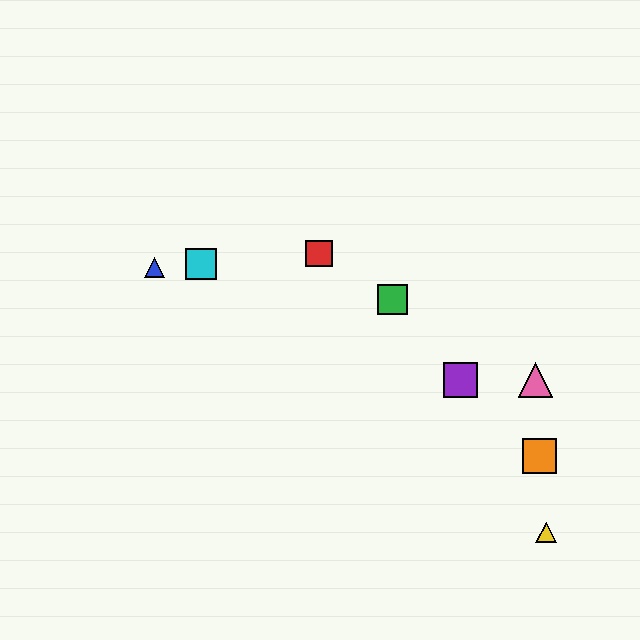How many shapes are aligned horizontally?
2 shapes (the purple square, the pink triangle) are aligned horizontally.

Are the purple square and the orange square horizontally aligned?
No, the purple square is at y≈380 and the orange square is at y≈456.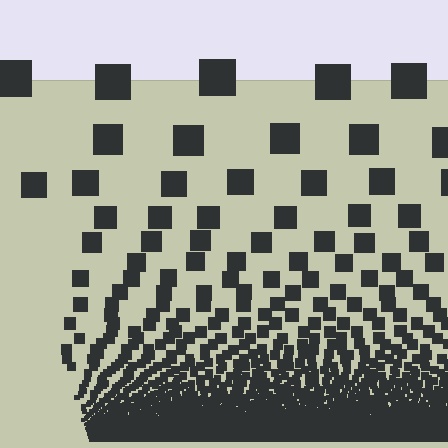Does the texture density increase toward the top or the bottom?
Density increases toward the bottom.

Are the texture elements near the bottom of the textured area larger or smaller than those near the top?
Smaller. The gradient is inverted — elements near the bottom are smaller and denser.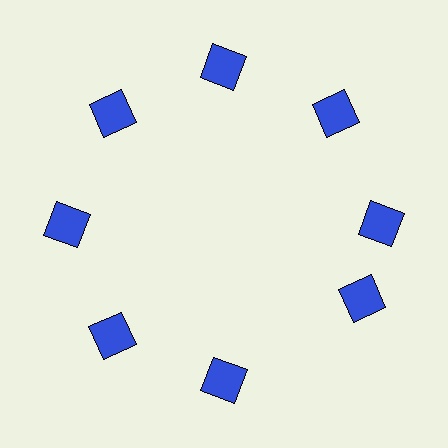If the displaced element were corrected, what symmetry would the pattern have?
It would have 8-fold rotational symmetry — the pattern would map onto itself every 45 degrees.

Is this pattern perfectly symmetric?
No. The 8 blue squares are arranged in a ring, but one element near the 4 o'clock position is rotated out of alignment along the ring, breaking the 8-fold rotational symmetry.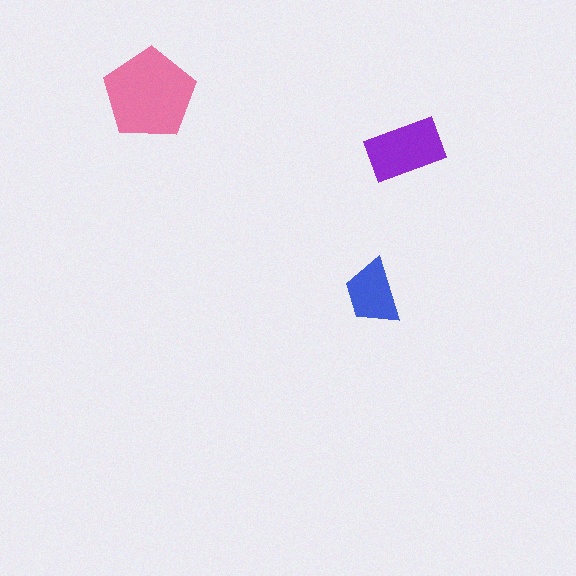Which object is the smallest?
The blue trapezoid.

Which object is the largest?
The pink pentagon.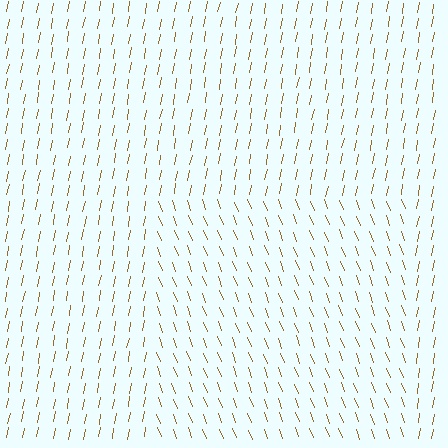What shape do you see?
I see a rectangle.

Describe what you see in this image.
The image is filled with small brown line segments. A rectangle region in the image has lines oriented differently from the surrounding lines, creating a visible texture boundary.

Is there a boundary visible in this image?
Yes, there is a texture boundary formed by a change in line orientation.